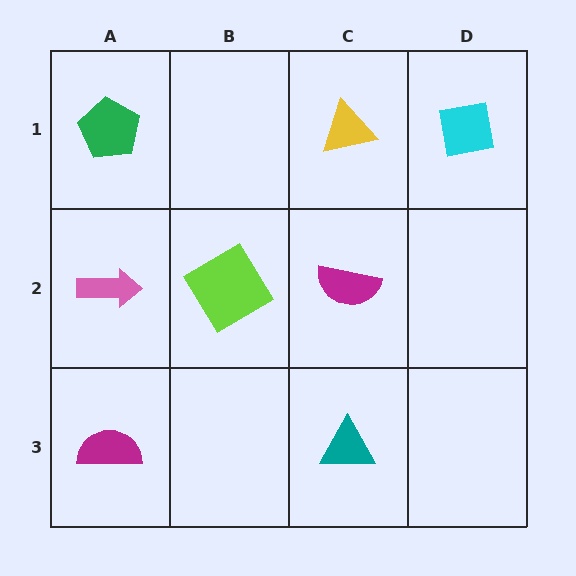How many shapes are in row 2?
3 shapes.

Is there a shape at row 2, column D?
No, that cell is empty.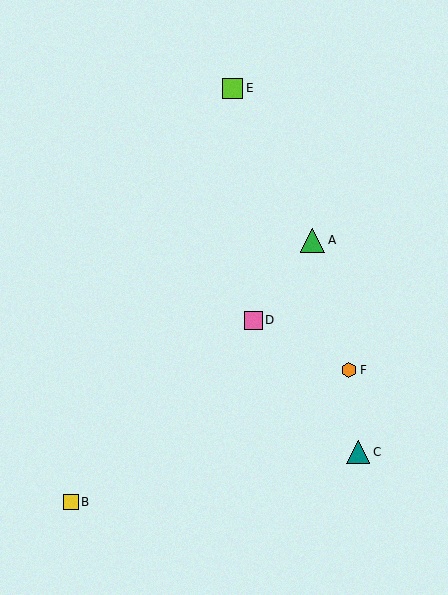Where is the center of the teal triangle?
The center of the teal triangle is at (358, 452).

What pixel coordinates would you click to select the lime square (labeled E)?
Click at (233, 88) to select the lime square E.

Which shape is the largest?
The green triangle (labeled A) is the largest.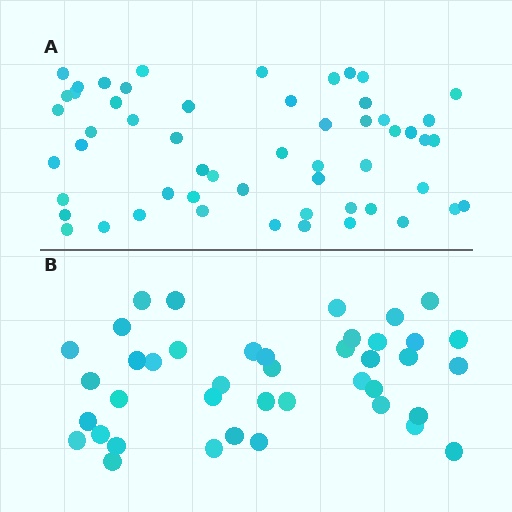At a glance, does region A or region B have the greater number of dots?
Region A (the top region) has more dots.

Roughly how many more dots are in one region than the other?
Region A has approximately 15 more dots than region B.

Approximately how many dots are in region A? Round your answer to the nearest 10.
About 60 dots. (The exact count is 55, which rounds to 60.)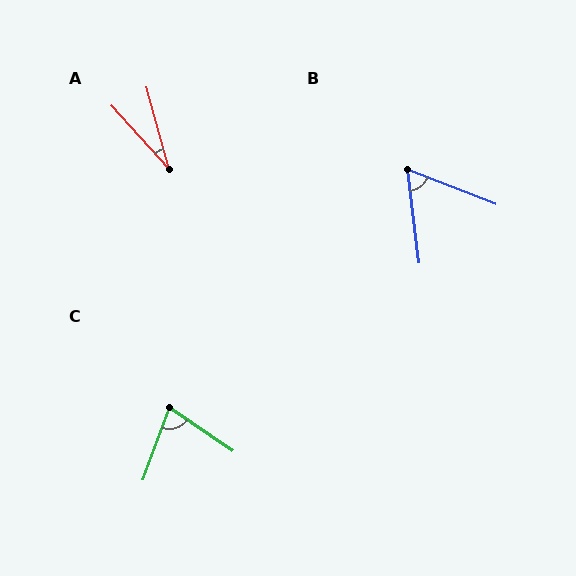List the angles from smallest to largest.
A (27°), B (62°), C (76°).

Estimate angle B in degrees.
Approximately 62 degrees.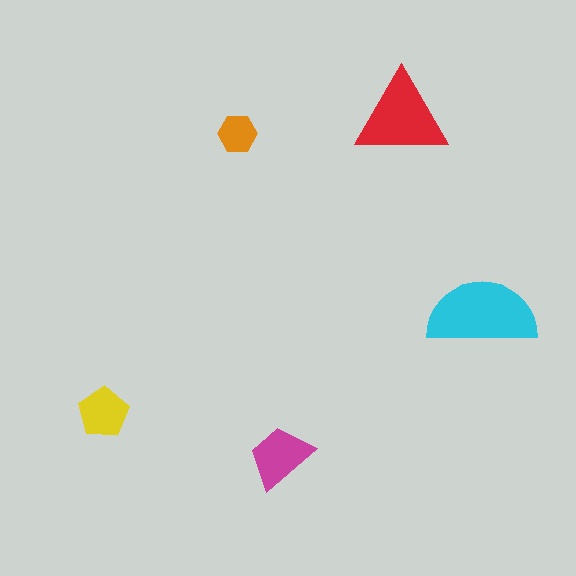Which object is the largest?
The cyan semicircle.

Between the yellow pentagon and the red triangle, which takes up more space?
The red triangle.